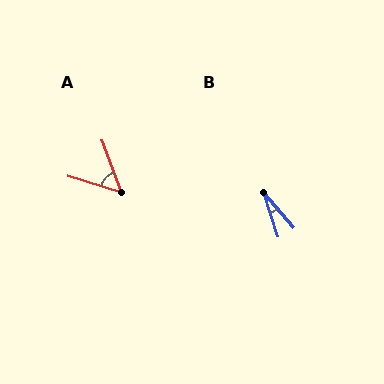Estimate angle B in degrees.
Approximately 23 degrees.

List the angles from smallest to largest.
B (23°), A (52°).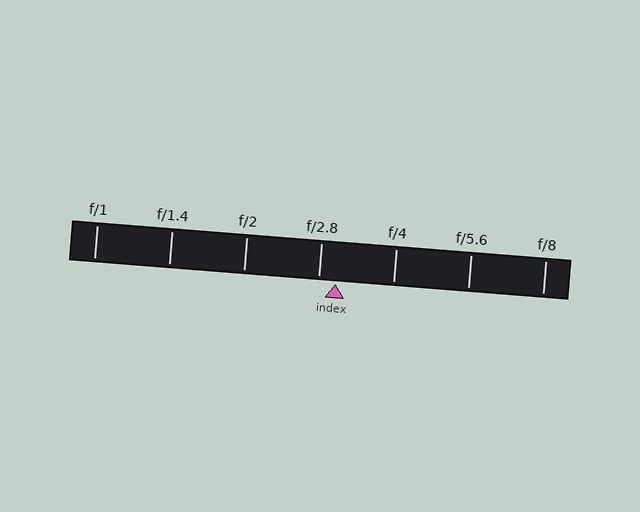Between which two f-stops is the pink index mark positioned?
The index mark is between f/2.8 and f/4.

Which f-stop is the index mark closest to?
The index mark is closest to f/2.8.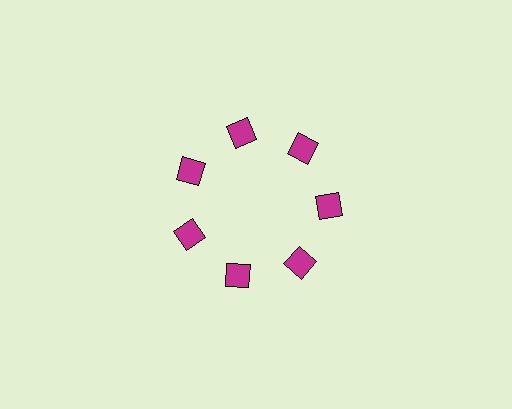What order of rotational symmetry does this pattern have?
This pattern has 7-fold rotational symmetry.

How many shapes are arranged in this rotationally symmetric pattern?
There are 7 shapes, arranged in 7 groups of 1.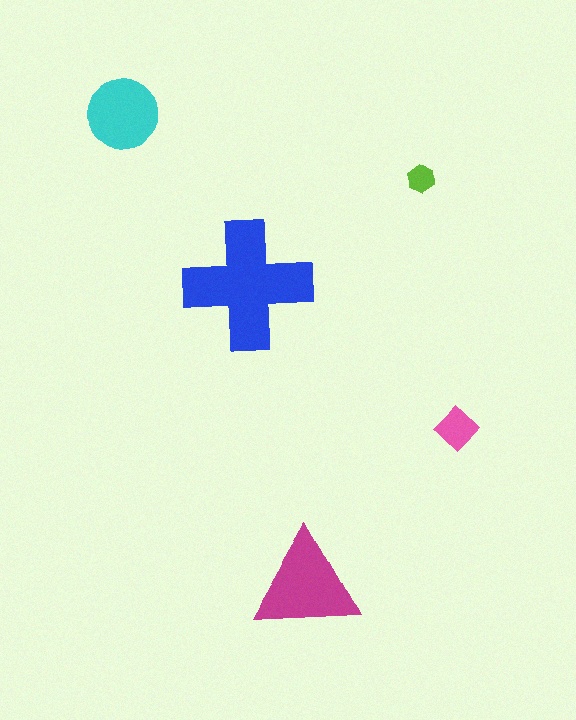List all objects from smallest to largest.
The lime hexagon, the pink diamond, the cyan circle, the magenta triangle, the blue cross.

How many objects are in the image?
There are 5 objects in the image.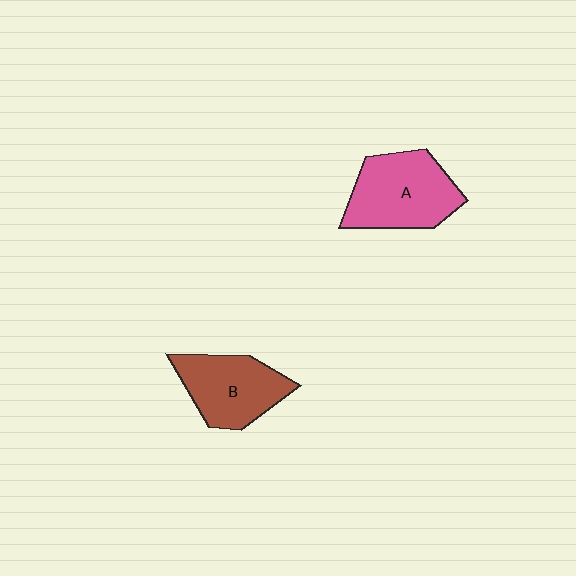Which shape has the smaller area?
Shape B (brown).